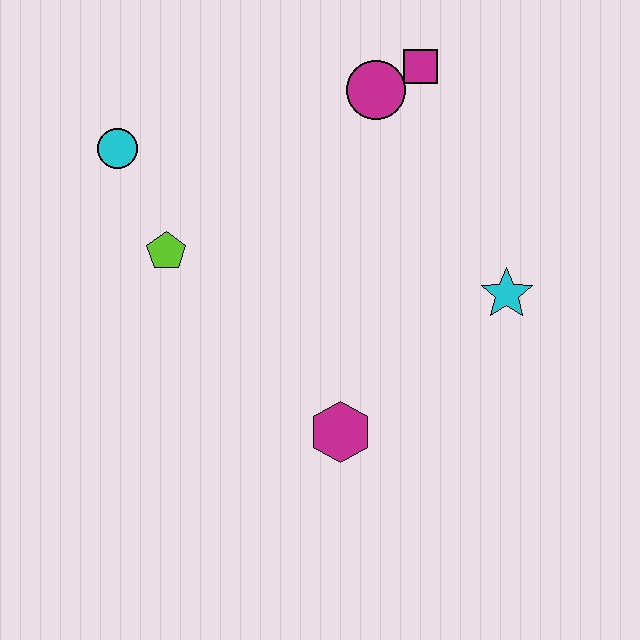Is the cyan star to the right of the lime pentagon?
Yes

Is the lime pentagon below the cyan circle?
Yes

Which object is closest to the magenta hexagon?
The cyan star is closest to the magenta hexagon.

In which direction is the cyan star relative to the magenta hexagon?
The cyan star is to the right of the magenta hexagon.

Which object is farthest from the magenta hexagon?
The magenta square is farthest from the magenta hexagon.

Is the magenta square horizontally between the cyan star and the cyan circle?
Yes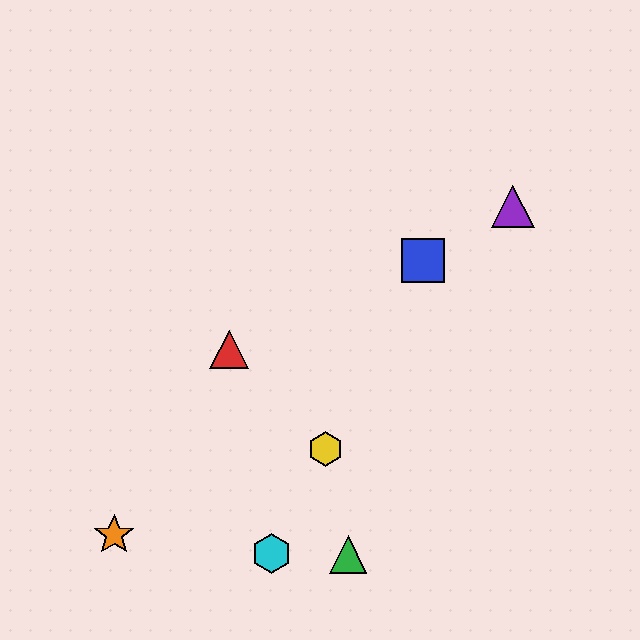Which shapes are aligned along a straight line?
The blue square, the yellow hexagon, the cyan hexagon are aligned along a straight line.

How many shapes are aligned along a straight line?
3 shapes (the blue square, the yellow hexagon, the cyan hexagon) are aligned along a straight line.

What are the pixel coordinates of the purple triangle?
The purple triangle is at (513, 206).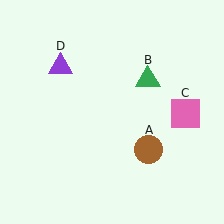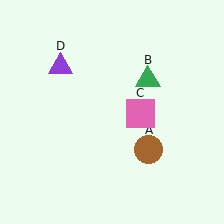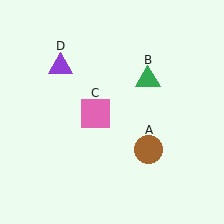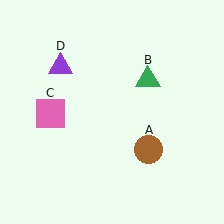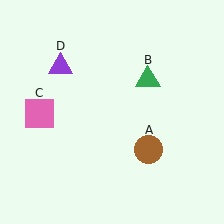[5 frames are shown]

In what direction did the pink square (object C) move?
The pink square (object C) moved left.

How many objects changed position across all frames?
1 object changed position: pink square (object C).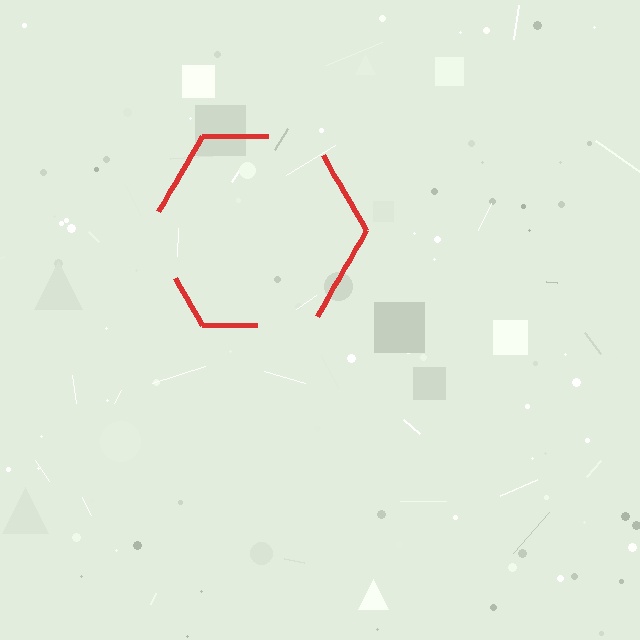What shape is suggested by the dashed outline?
The dashed outline suggests a hexagon.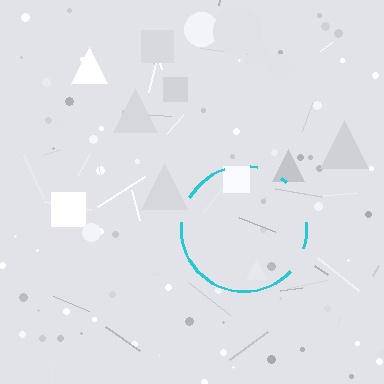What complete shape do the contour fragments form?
The contour fragments form a circle.